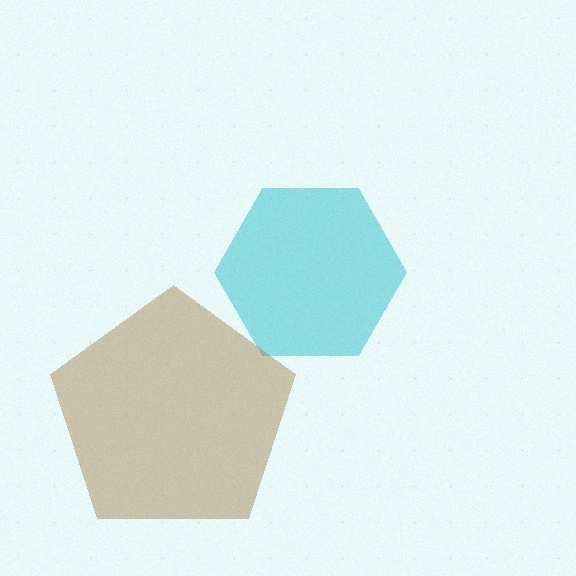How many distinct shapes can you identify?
There are 2 distinct shapes: a cyan hexagon, a brown pentagon.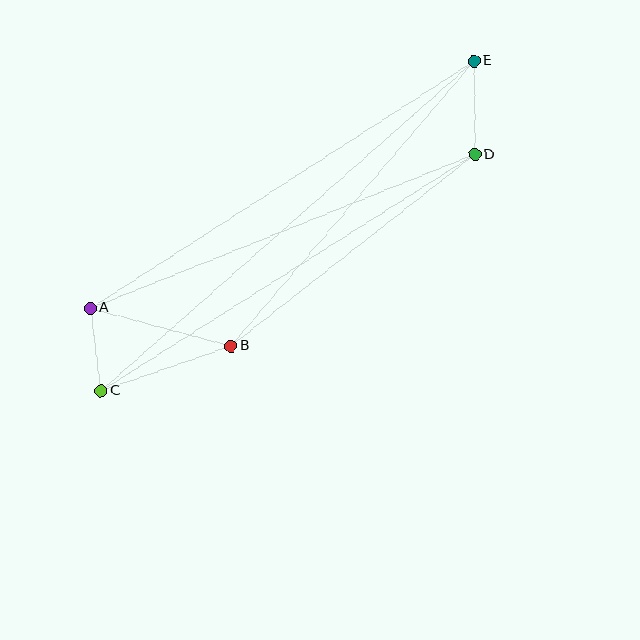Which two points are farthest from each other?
Points C and E are farthest from each other.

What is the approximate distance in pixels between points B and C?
The distance between B and C is approximately 137 pixels.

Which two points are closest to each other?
Points A and C are closest to each other.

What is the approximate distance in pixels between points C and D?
The distance between C and D is approximately 442 pixels.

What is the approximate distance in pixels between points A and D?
The distance between A and D is approximately 414 pixels.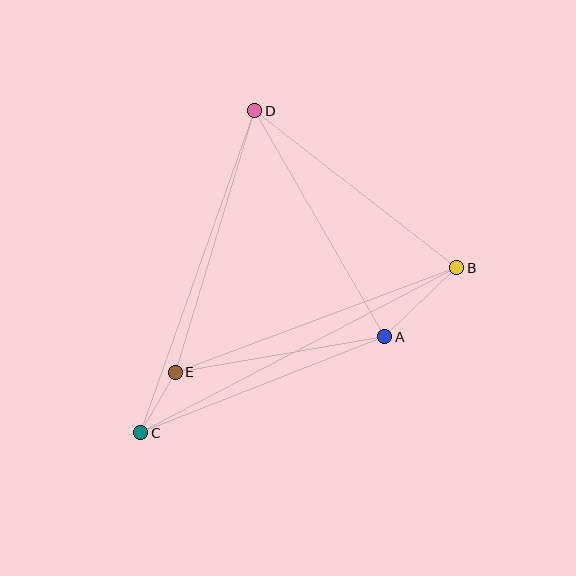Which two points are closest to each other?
Points C and E are closest to each other.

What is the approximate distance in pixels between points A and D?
The distance between A and D is approximately 261 pixels.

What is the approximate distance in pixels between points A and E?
The distance between A and E is approximately 213 pixels.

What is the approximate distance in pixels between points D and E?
The distance between D and E is approximately 273 pixels.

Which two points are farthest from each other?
Points B and C are farthest from each other.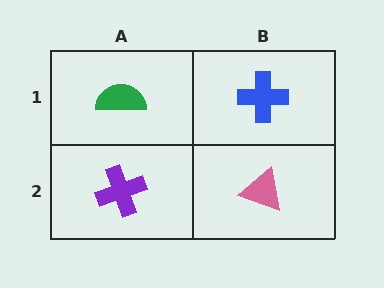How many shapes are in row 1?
2 shapes.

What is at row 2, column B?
A pink triangle.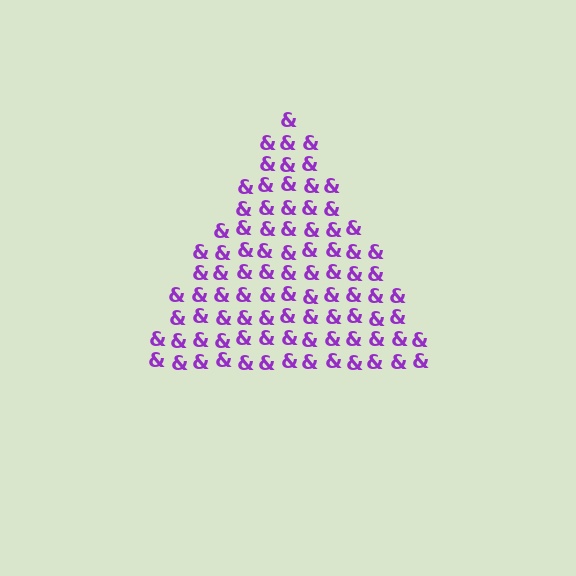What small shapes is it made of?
It is made of small ampersands.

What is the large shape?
The large shape is a triangle.